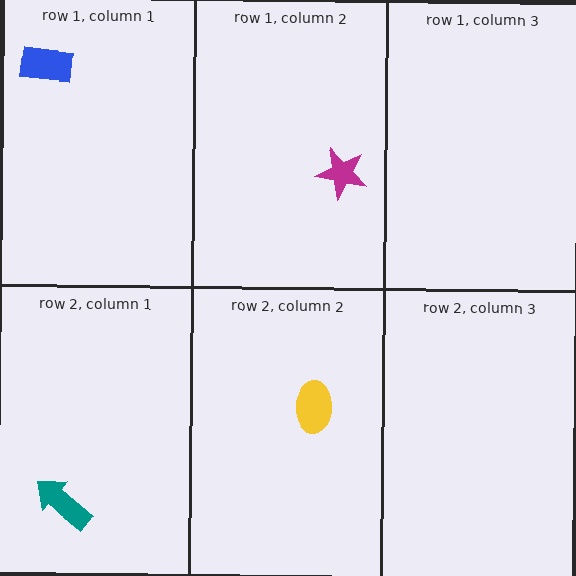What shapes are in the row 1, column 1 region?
The blue rectangle.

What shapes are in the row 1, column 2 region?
The magenta star.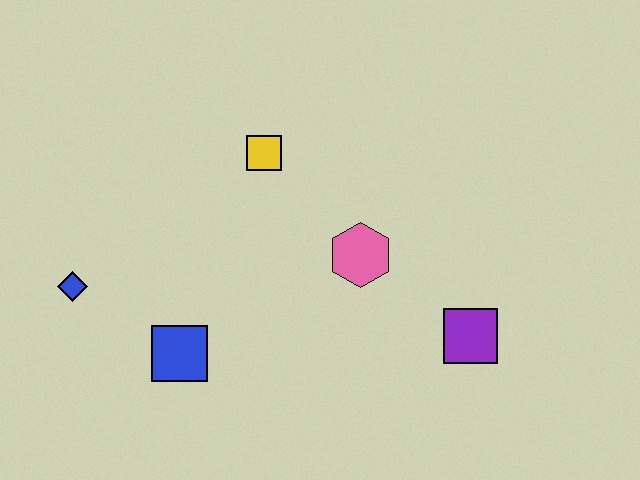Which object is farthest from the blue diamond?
The purple square is farthest from the blue diamond.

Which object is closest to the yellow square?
The pink hexagon is closest to the yellow square.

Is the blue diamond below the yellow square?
Yes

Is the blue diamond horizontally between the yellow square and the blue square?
No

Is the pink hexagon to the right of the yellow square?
Yes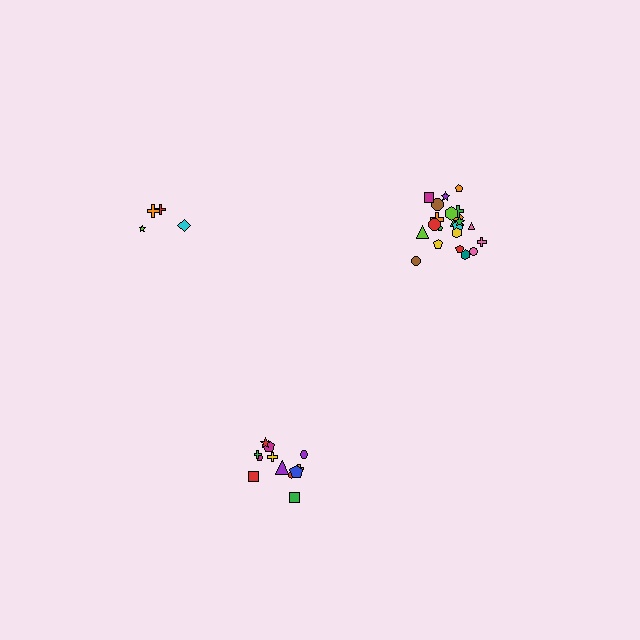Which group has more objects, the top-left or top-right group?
The top-right group.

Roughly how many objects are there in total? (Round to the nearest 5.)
Roughly 40 objects in total.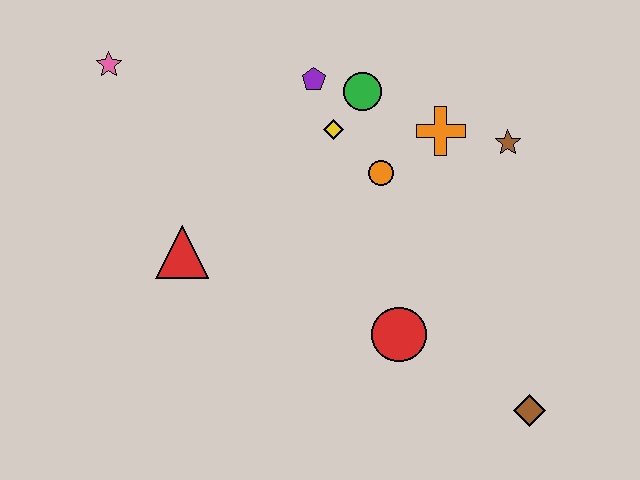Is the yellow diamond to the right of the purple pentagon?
Yes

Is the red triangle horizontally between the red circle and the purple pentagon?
No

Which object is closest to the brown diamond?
The red circle is closest to the brown diamond.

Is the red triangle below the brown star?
Yes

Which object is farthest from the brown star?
The pink star is farthest from the brown star.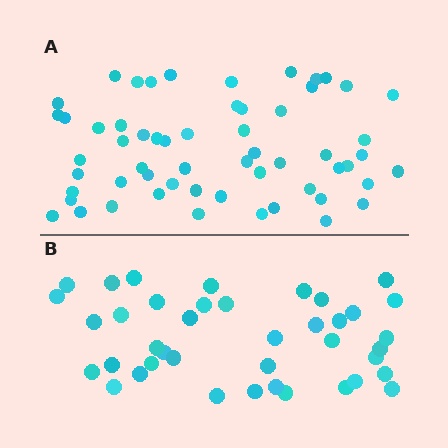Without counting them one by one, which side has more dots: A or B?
Region A (the top region) has more dots.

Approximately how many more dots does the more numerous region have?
Region A has approximately 20 more dots than region B.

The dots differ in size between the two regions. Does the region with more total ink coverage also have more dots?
No. Region B has more total ink coverage because its dots are larger, but region A actually contains more individual dots. Total area can be misleading — the number of items is what matters here.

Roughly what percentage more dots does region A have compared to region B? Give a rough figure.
About 45% more.